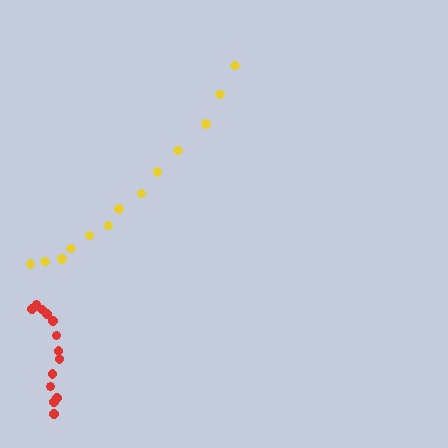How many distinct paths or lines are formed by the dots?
There are 2 distinct paths.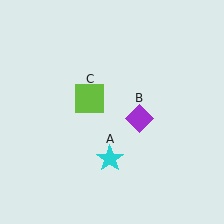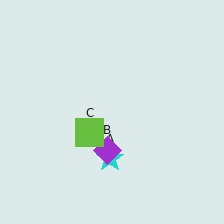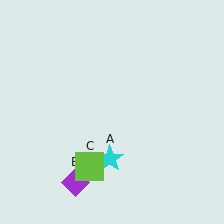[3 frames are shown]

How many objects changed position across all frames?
2 objects changed position: purple diamond (object B), lime square (object C).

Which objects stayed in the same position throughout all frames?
Cyan star (object A) remained stationary.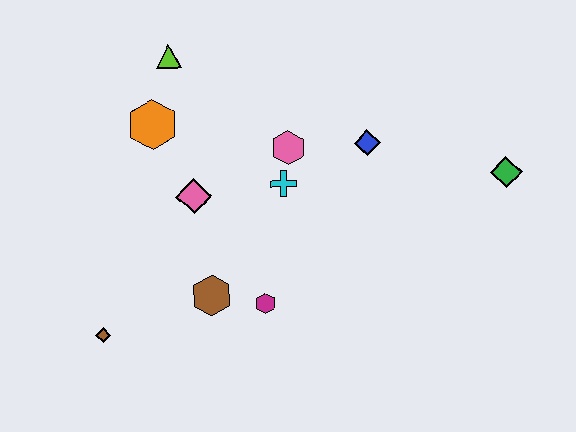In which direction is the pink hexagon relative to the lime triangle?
The pink hexagon is to the right of the lime triangle.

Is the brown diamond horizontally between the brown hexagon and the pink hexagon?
No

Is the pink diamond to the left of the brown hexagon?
Yes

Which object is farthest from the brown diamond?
The green diamond is farthest from the brown diamond.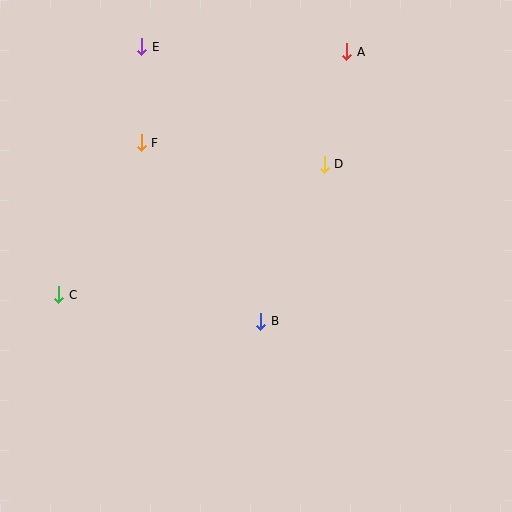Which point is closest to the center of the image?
Point B at (261, 321) is closest to the center.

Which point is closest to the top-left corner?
Point E is closest to the top-left corner.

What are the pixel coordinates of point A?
Point A is at (347, 52).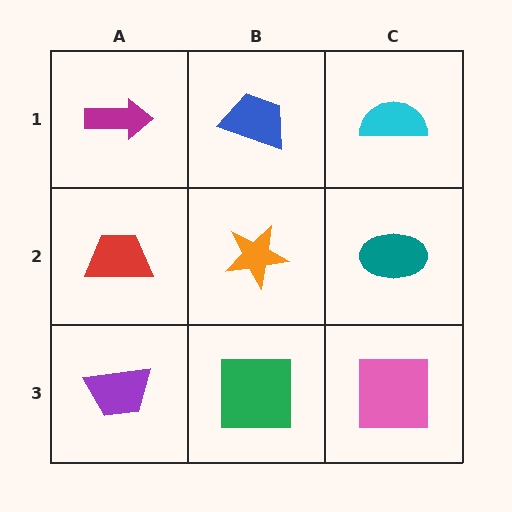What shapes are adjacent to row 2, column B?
A blue trapezoid (row 1, column B), a green square (row 3, column B), a red trapezoid (row 2, column A), a teal ellipse (row 2, column C).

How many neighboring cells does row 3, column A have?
2.